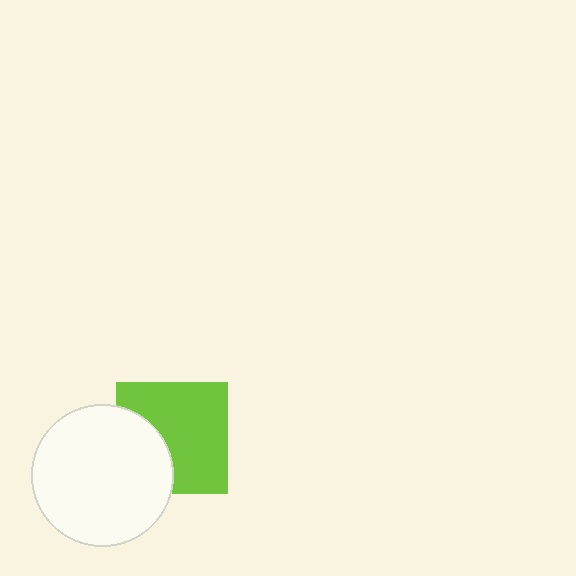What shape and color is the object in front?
The object in front is a white circle.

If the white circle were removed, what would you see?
You would see the complete lime square.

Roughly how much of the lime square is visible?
Most of it is visible (roughly 67%).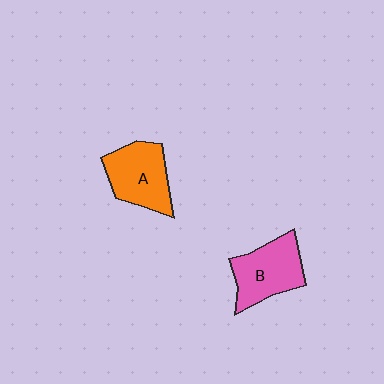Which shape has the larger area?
Shape B (pink).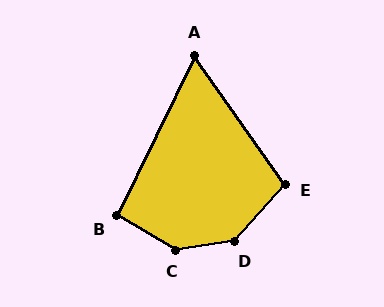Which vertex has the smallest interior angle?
A, at approximately 61 degrees.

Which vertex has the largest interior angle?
C, at approximately 142 degrees.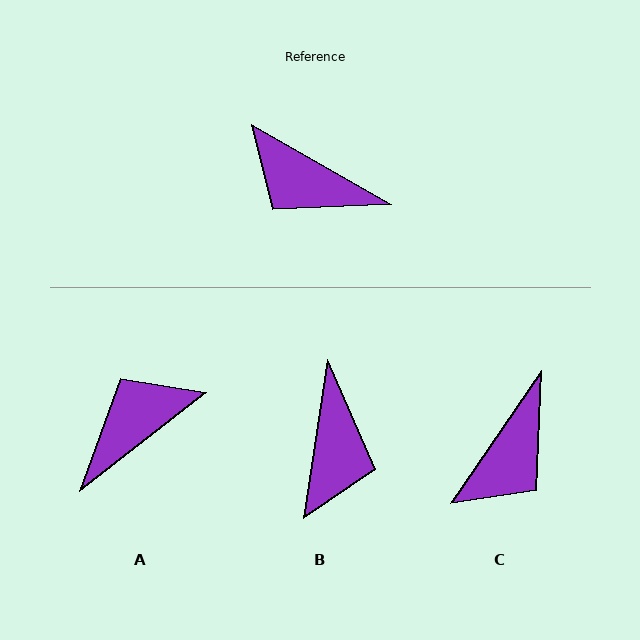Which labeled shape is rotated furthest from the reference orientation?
A, about 112 degrees away.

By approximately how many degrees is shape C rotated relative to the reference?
Approximately 85 degrees counter-clockwise.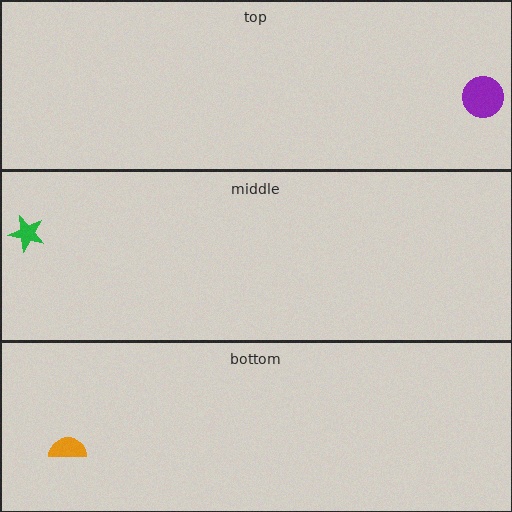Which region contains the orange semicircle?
The bottom region.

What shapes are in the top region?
The purple circle.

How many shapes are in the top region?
1.